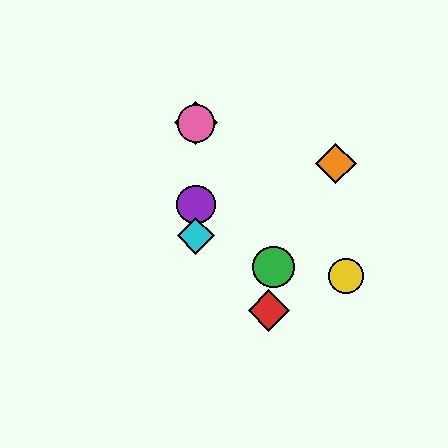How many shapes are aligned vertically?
4 shapes (the blue diamond, the purple circle, the cyan diamond, the pink circle) are aligned vertically.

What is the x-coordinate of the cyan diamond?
The cyan diamond is at x≈196.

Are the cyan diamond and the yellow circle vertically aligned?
No, the cyan diamond is at x≈196 and the yellow circle is at x≈346.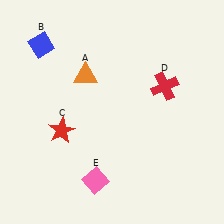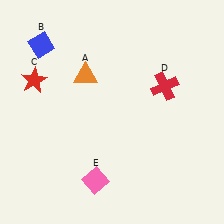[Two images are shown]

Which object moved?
The red star (C) moved up.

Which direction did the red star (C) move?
The red star (C) moved up.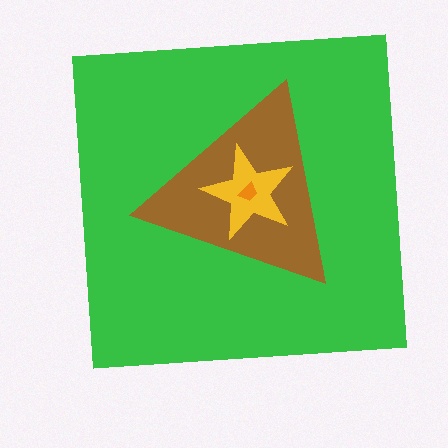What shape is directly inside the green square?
The brown triangle.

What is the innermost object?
The orange trapezoid.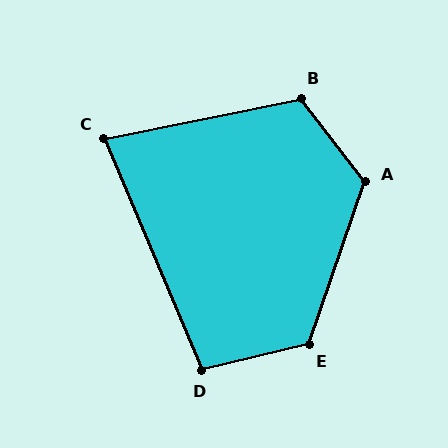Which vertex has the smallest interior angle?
C, at approximately 78 degrees.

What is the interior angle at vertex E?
Approximately 122 degrees (obtuse).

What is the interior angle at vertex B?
Approximately 116 degrees (obtuse).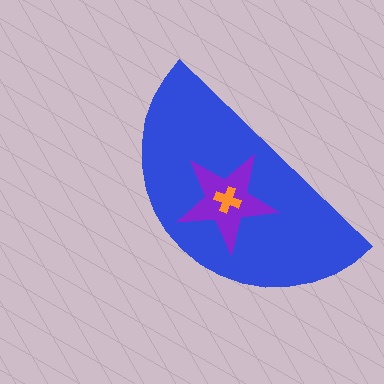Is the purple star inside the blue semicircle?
Yes.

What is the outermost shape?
The blue semicircle.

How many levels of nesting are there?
3.